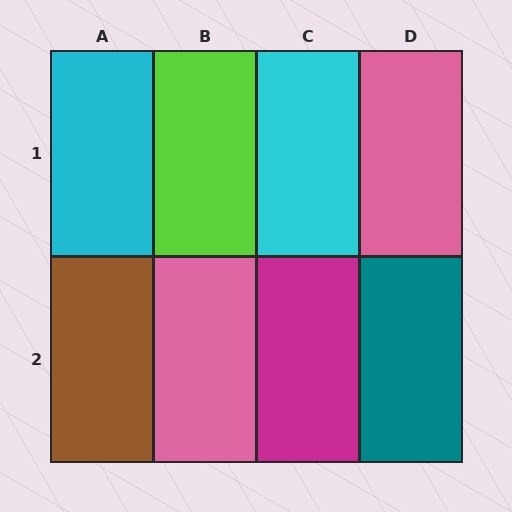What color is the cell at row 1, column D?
Pink.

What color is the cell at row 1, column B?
Lime.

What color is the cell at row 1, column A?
Cyan.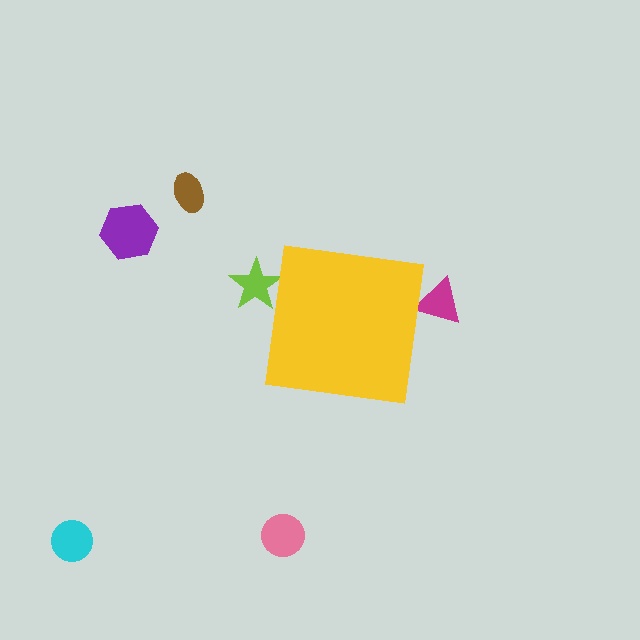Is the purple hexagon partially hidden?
No, the purple hexagon is fully visible.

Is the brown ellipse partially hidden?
No, the brown ellipse is fully visible.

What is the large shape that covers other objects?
A yellow square.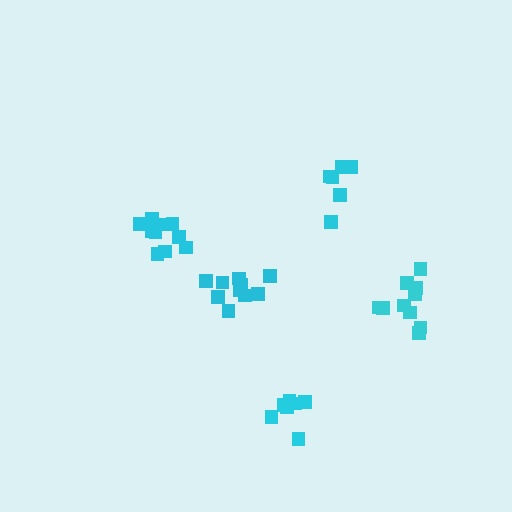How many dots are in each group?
Group 1: 6 dots, Group 2: 11 dots, Group 3: 7 dots, Group 4: 10 dots, Group 5: 10 dots (44 total).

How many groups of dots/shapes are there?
There are 5 groups.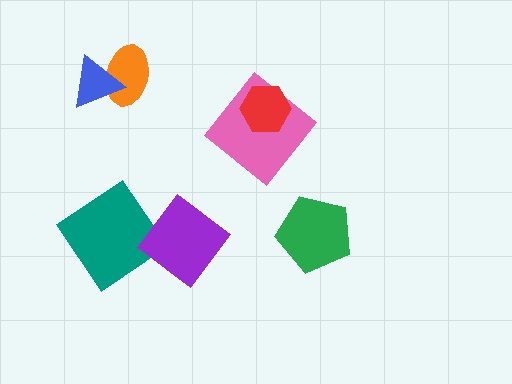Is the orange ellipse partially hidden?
Yes, it is partially covered by another shape.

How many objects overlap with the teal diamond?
1 object overlaps with the teal diamond.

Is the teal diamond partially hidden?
Yes, it is partially covered by another shape.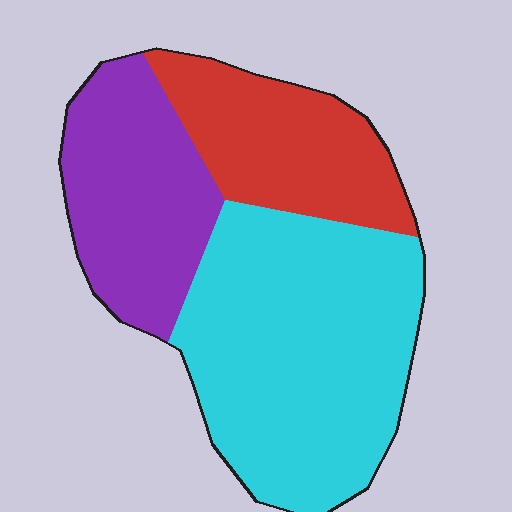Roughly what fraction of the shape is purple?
Purple covers 27% of the shape.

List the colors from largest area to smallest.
From largest to smallest: cyan, purple, red.